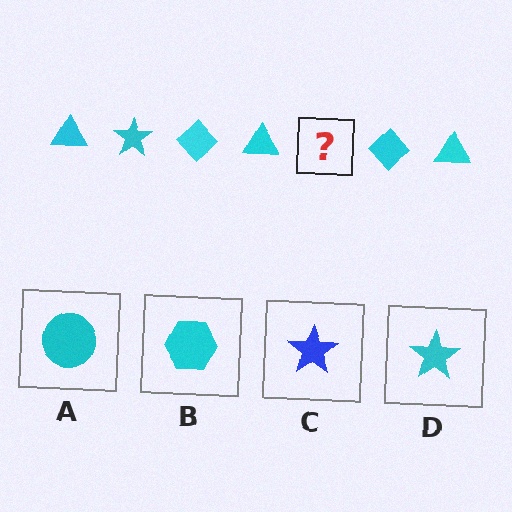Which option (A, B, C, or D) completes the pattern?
D.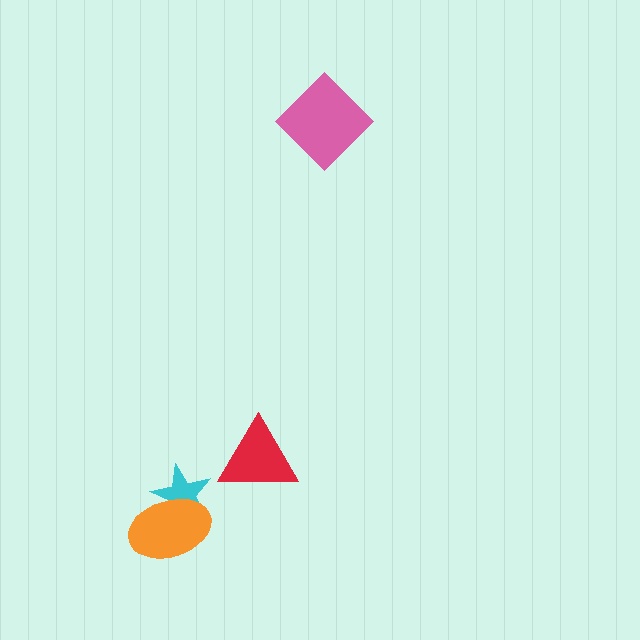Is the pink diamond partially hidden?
No, no other shape covers it.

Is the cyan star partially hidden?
Yes, it is partially covered by another shape.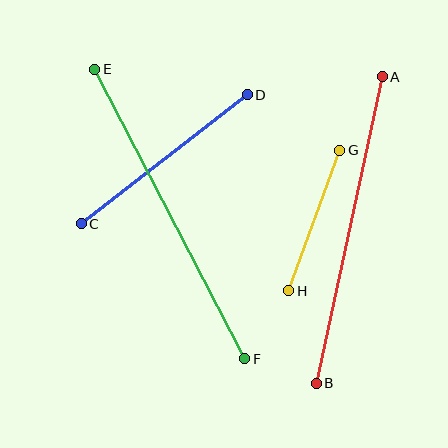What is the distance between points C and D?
The distance is approximately 210 pixels.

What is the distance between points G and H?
The distance is approximately 149 pixels.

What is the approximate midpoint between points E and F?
The midpoint is at approximately (170, 214) pixels.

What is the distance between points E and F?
The distance is approximately 326 pixels.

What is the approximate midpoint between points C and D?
The midpoint is at approximately (164, 159) pixels.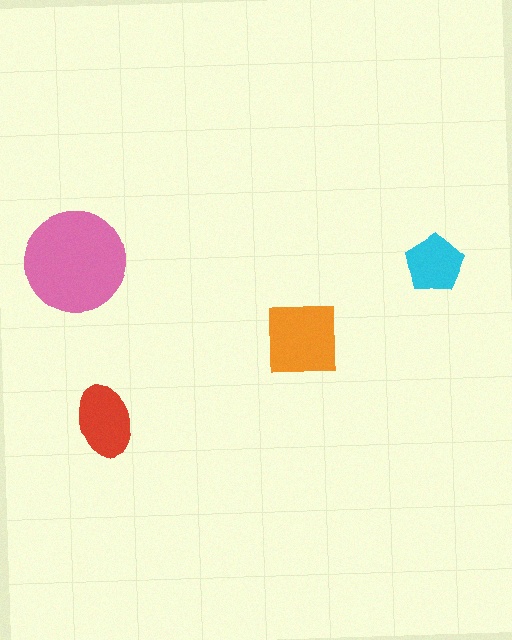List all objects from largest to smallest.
The pink circle, the orange square, the red ellipse, the cyan pentagon.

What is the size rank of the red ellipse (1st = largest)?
3rd.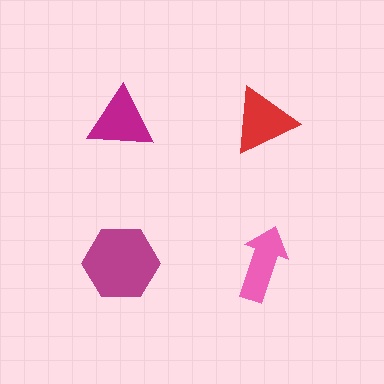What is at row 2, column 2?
A pink arrow.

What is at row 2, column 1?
A magenta hexagon.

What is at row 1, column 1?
A magenta triangle.